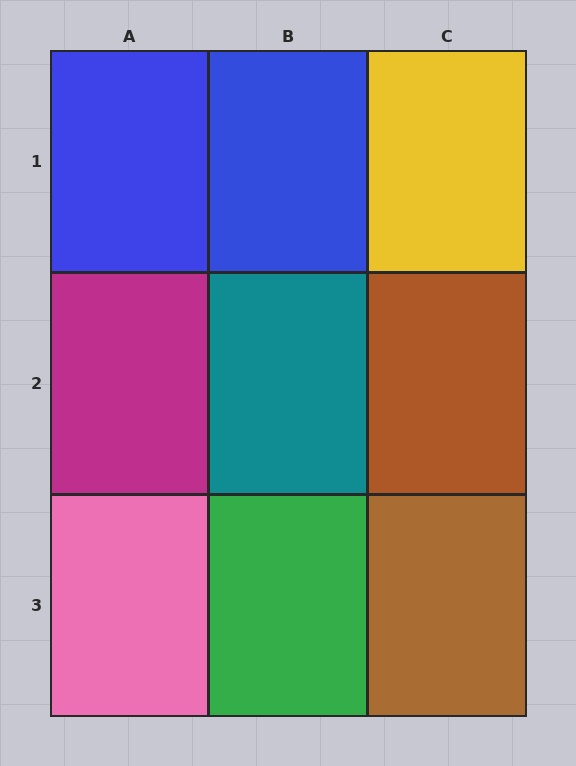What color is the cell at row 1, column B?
Blue.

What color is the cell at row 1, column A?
Blue.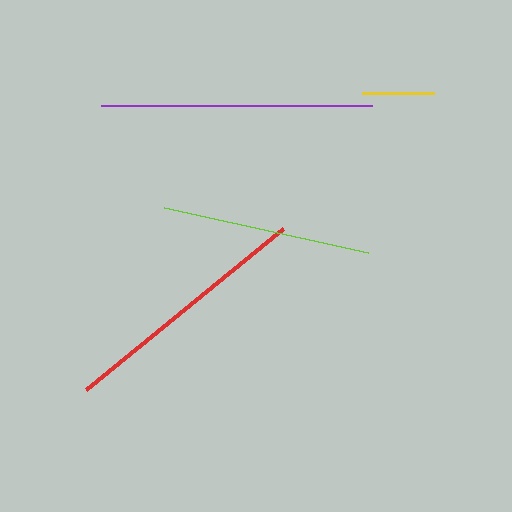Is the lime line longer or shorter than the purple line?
The purple line is longer than the lime line.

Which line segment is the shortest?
The yellow line is the shortest at approximately 72 pixels.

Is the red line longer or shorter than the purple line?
The purple line is longer than the red line.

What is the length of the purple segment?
The purple segment is approximately 271 pixels long.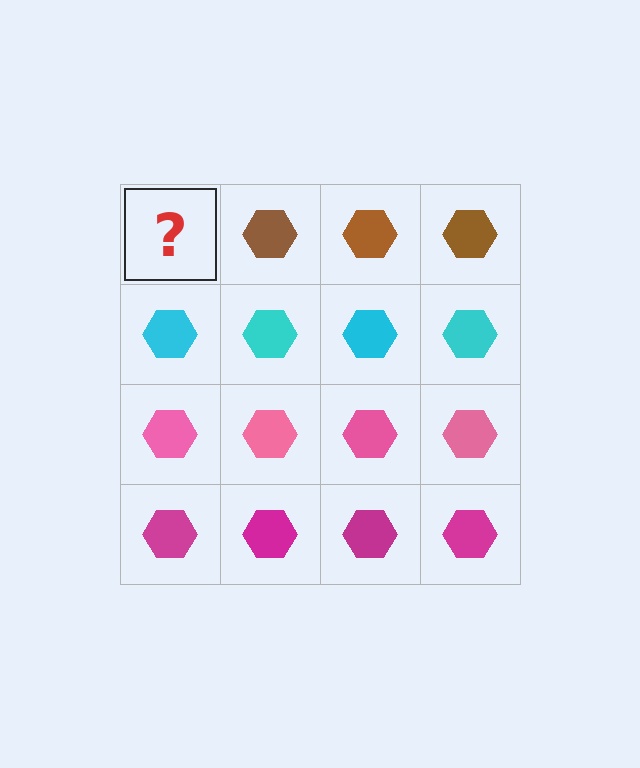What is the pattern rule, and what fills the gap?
The rule is that each row has a consistent color. The gap should be filled with a brown hexagon.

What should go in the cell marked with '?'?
The missing cell should contain a brown hexagon.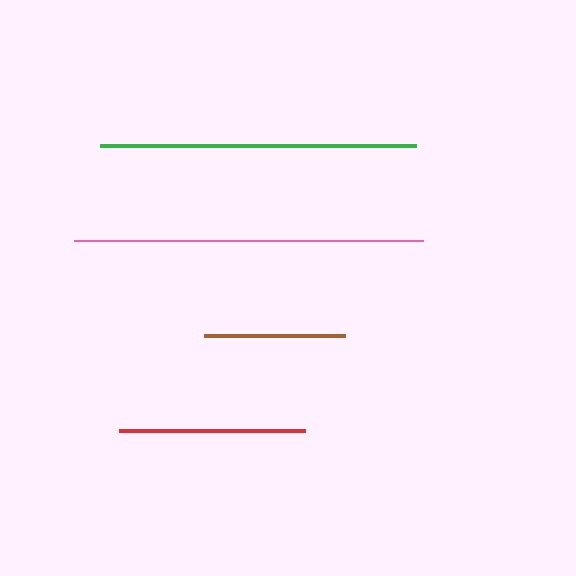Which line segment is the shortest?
The brown line is the shortest at approximately 140 pixels.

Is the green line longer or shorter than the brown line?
The green line is longer than the brown line.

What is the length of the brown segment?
The brown segment is approximately 140 pixels long.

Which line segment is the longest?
The pink line is the longest at approximately 350 pixels.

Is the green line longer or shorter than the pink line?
The pink line is longer than the green line.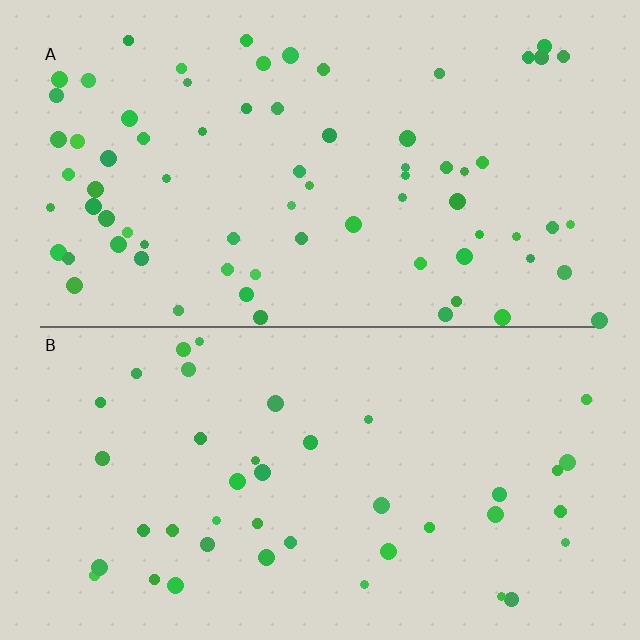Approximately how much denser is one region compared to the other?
Approximately 1.8× — region A over region B.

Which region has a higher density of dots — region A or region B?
A (the top).